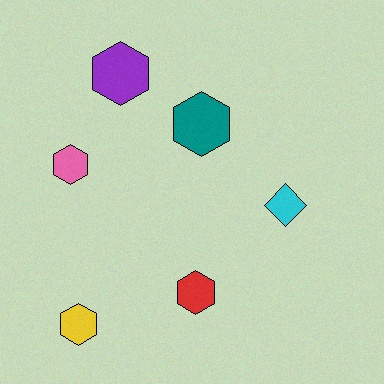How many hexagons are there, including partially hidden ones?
There are 5 hexagons.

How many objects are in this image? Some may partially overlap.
There are 6 objects.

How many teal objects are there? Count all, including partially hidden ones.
There is 1 teal object.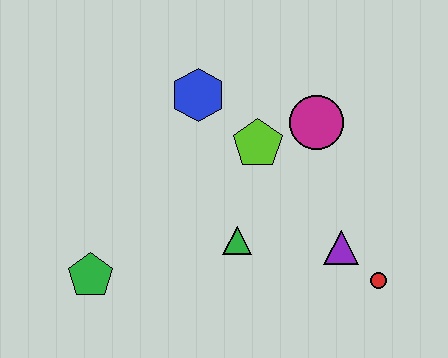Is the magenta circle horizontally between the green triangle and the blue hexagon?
No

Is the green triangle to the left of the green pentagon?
No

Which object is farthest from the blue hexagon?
The red circle is farthest from the blue hexagon.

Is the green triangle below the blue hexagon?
Yes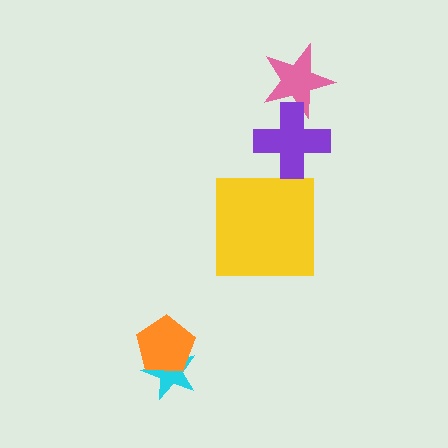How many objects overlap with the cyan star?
1 object overlaps with the cyan star.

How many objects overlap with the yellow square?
0 objects overlap with the yellow square.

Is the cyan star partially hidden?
Yes, it is partially covered by another shape.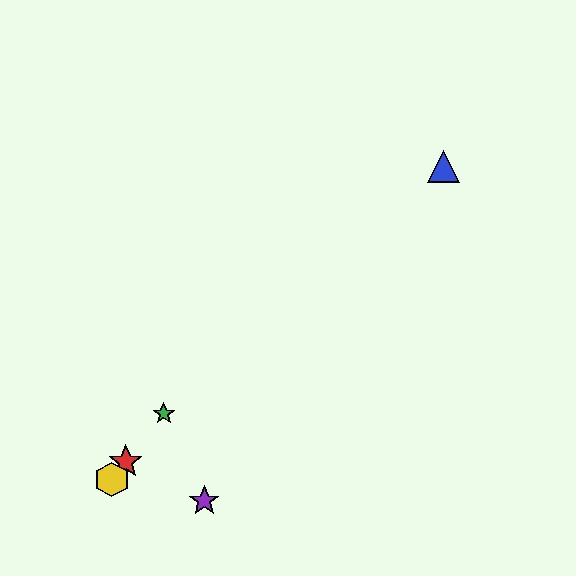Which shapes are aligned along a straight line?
The red star, the green star, the yellow hexagon are aligned along a straight line.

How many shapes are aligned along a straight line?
3 shapes (the red star, the green star, the yellow hexagon) are aligned along a straight line.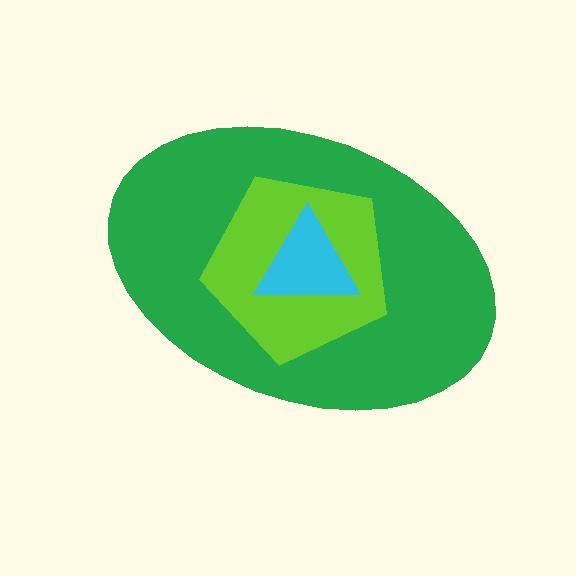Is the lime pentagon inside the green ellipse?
Yes.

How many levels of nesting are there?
3.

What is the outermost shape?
The green ellipse.